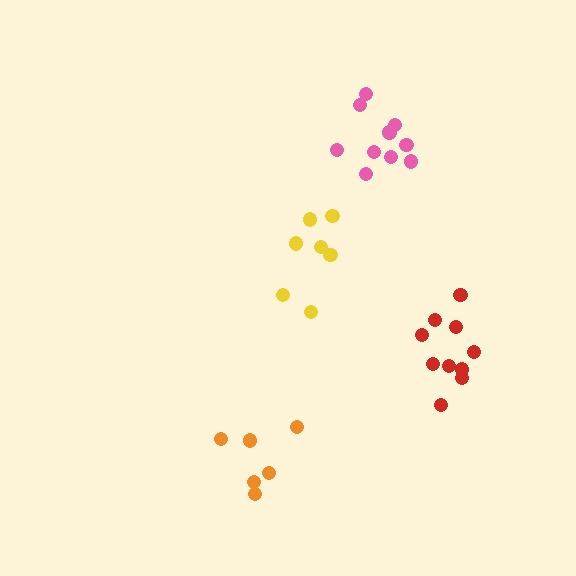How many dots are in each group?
Group 1: 10 dots, Group 2: 10 dots, Group 3: 7 dots, Group 4: 6 dots (33 total).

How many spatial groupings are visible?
There are 4 spatial groupings.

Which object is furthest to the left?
The orange cluster is leftmost.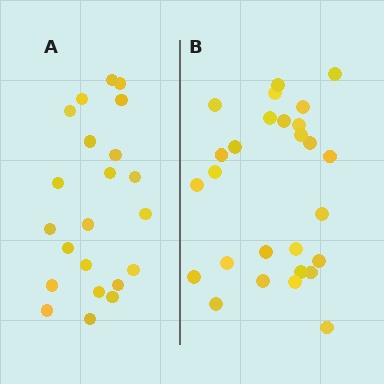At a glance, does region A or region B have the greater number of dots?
Region B (the right region) has more dots.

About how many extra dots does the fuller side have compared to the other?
Region B has about 5 more dots than region A.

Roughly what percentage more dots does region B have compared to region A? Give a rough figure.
About 25% more.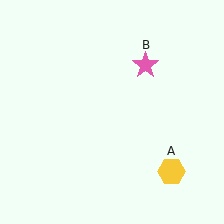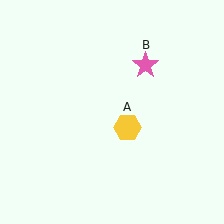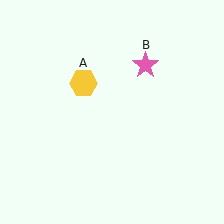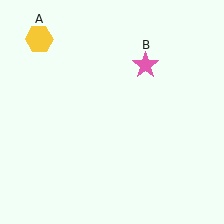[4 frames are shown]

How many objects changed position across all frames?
1 object changed position: yellow hexagon (object A).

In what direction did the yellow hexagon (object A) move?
The yellow hexagon (object A) moved up and to the left.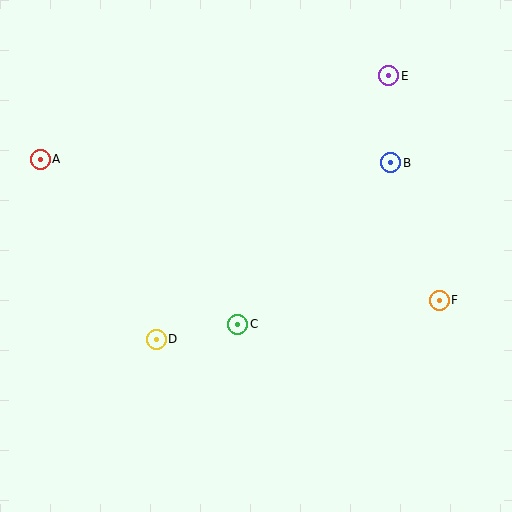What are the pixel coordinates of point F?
Point F is at (439, 300).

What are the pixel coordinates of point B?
Point B is at (391, 163).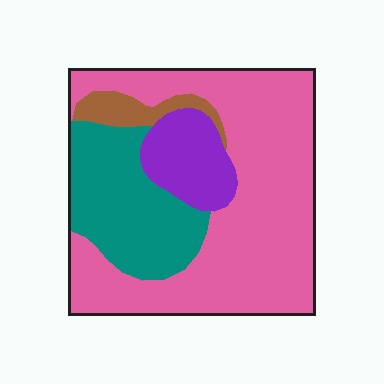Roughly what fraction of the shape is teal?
Teal takes up about one quarter (1/4) of the shape.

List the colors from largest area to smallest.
From largest to smallest: pink, teal, purple, brown.